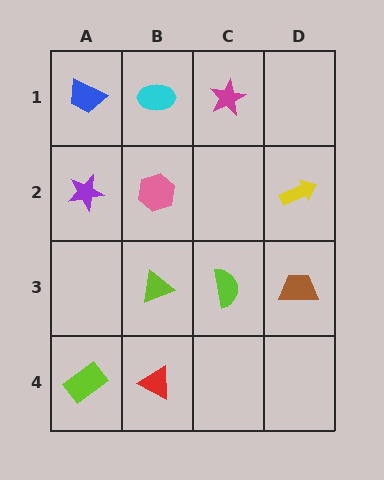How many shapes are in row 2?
3 shapes.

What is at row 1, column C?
A magenta star.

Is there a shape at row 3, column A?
No, that cell is empty.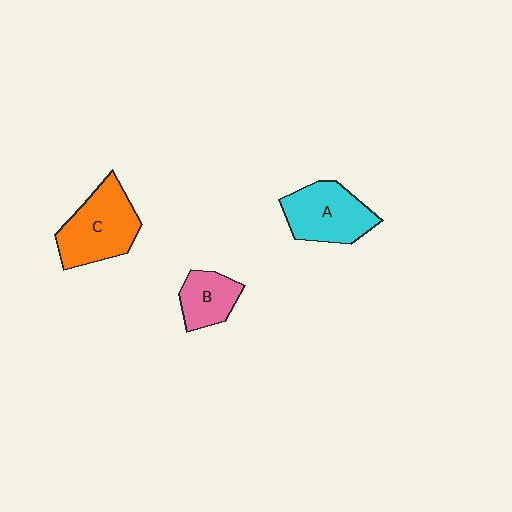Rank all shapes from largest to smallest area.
From largest to smallest: C (orange), A (cyan), B (pink).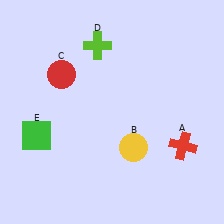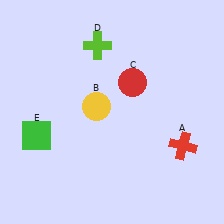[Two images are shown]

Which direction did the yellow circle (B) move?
The yellow circle (B) moved up.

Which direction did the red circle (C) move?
The red circle (C) moved right.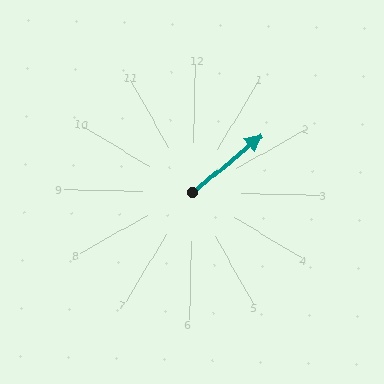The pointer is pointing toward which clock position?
Roughly 2 o'clock.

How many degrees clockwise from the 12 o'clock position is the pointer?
Approximately 49 degrees.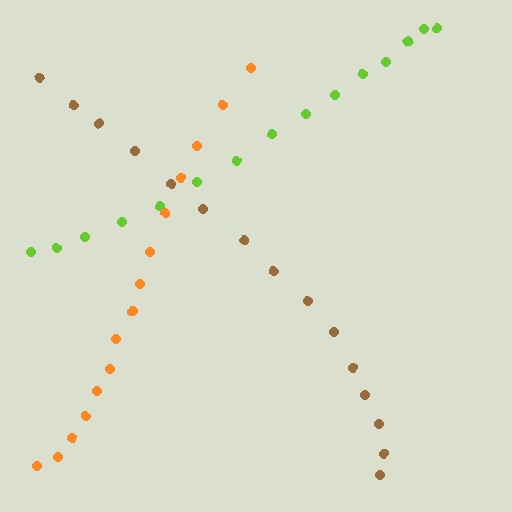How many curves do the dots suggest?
There are 3 distinct paths.